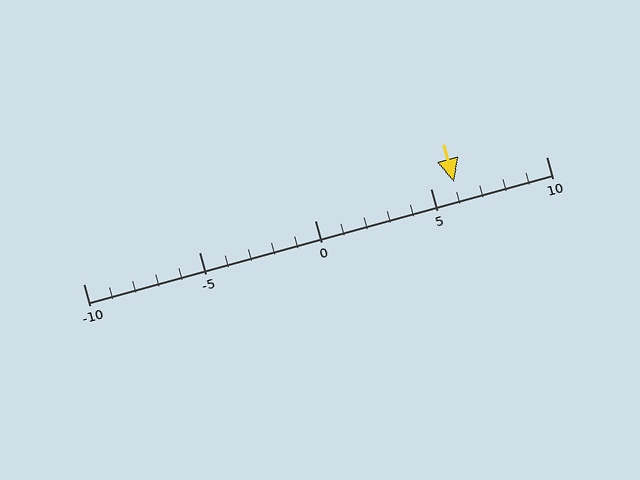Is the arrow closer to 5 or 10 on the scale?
The arrow is closer to 5.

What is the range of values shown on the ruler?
The ruler shows values from -10 to 10.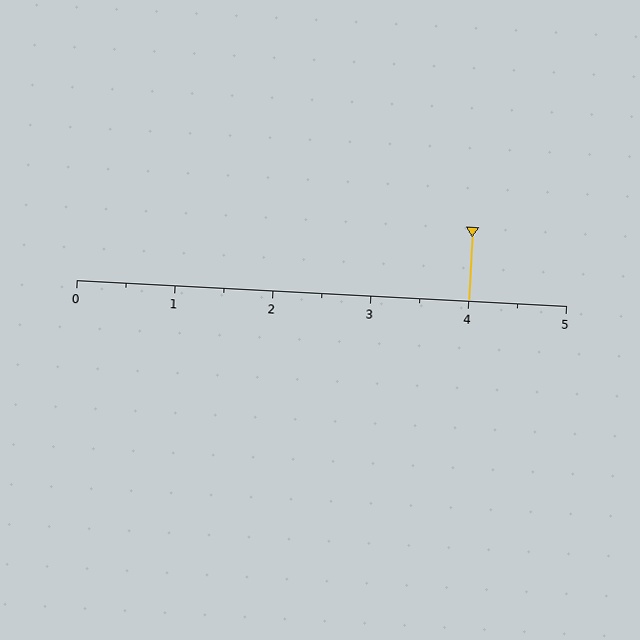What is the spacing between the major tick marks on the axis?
The major ticks are spaced 1 apart.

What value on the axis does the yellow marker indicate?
The marker indicates approximately 4.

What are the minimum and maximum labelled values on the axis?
The axis runs from 0 to 5.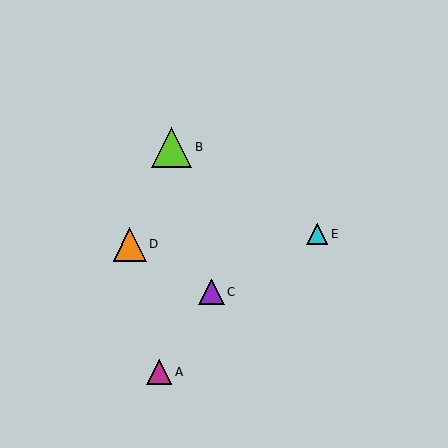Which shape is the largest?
The lime triangle (labeled B) is the largest.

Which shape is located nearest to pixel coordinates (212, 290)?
The purple triangle (labeled C) at (212, 292) is nearest to that location.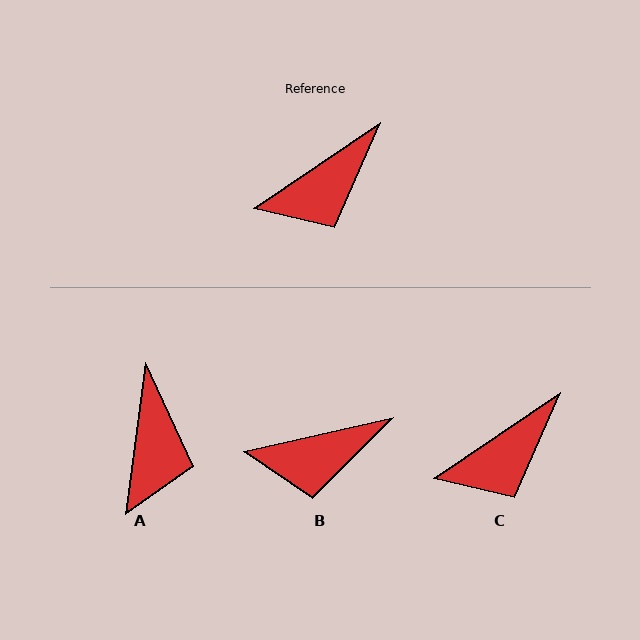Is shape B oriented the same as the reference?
No, it is off by about 22 degrees.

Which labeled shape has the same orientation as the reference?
C.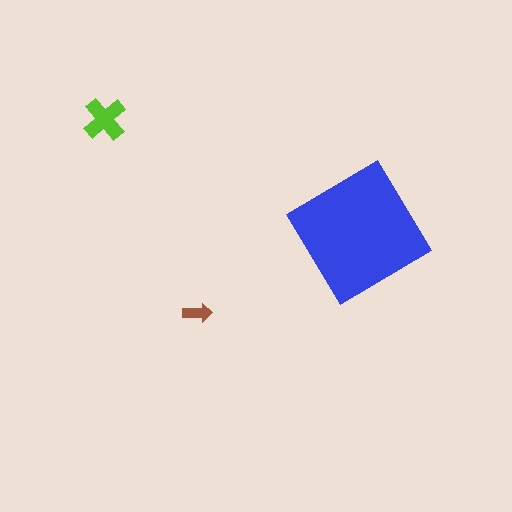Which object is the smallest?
The brown arrow.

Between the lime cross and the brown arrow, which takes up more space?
The lime cross.